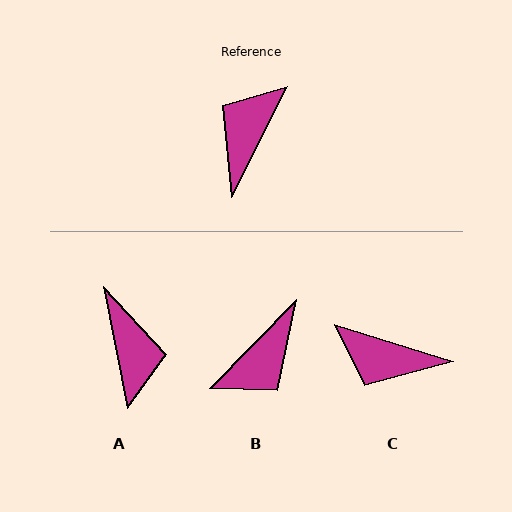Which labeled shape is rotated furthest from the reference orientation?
B, about 163 degrees away.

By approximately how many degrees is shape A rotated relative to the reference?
Approximately 142 degrees clockwise.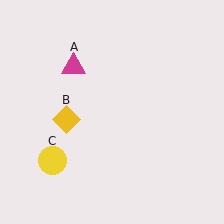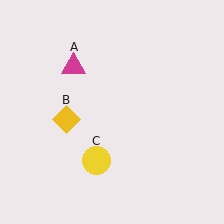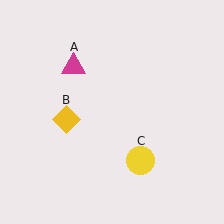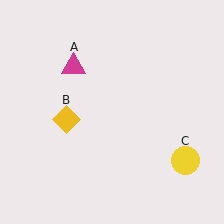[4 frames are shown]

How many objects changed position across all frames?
1 object changed position: yellow circle (object C).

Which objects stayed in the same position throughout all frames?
Magenta triangle (object A) and yellow diamond (object B) remained stationary.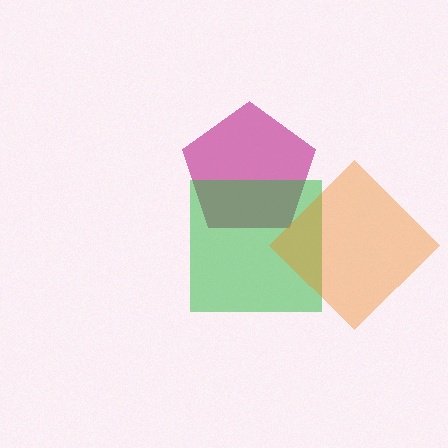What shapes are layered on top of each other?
The layered shapes are: a magenta pentagon, a green square, an orange diamond.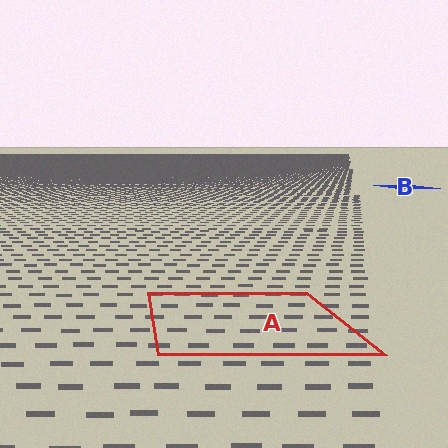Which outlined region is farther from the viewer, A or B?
Region B is farther from the viewer — the texture elements inside it appear smaller and more densely packed.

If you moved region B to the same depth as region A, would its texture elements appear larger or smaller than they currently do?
They would appear larger. At a closer depth, the same texture elements are projected at a bigger on-screen size.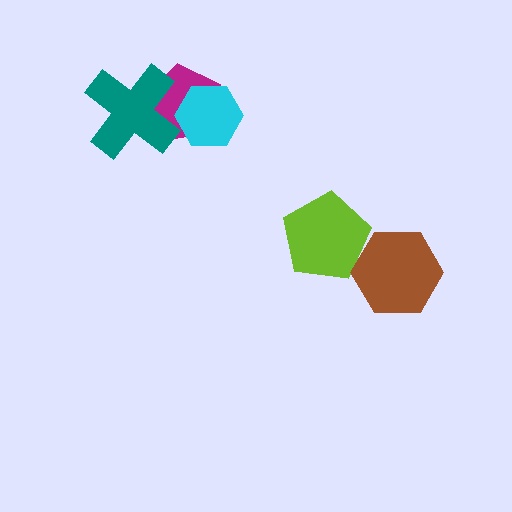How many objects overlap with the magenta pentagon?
2 objects overlap with the magenta pentagon.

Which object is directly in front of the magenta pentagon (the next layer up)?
The teal cross is directly in front of the magenta pentagon.